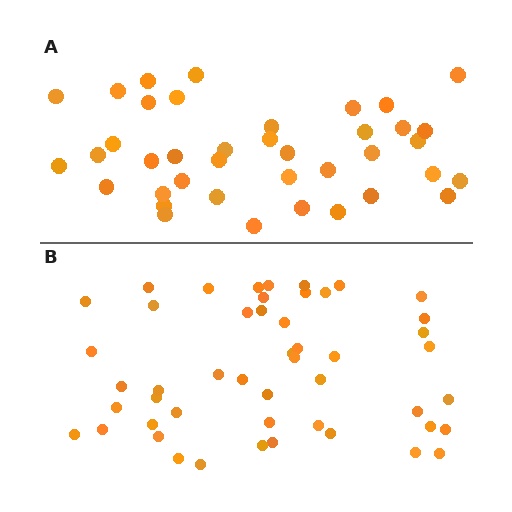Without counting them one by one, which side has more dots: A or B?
Region B (the bottom region) has more dots.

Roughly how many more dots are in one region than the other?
Region B has roughly 10 or so more dots than region A.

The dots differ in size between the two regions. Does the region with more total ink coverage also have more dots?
No. Region A has more total ink coverage because its dots are larger, but region B actually contains more individual dots. Total area can be misleading — the number of items is what matters here.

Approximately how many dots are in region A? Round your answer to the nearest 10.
About 40 dots. (The exact count is 39, which rounds to 40.)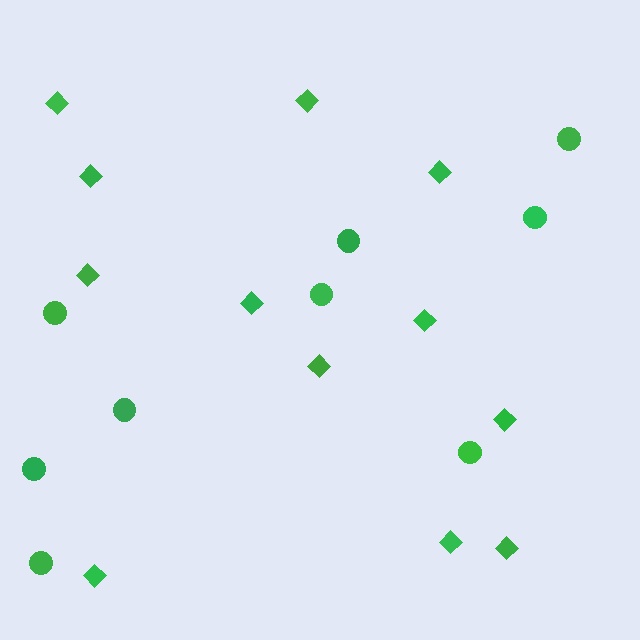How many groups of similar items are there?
There are 2 groups: one group of diamonds (12) and one group of circles (9).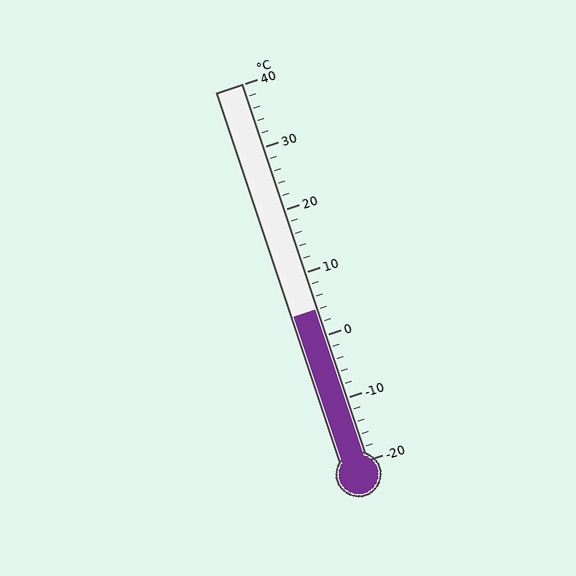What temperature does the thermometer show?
The thermometer shows approximately 4°C.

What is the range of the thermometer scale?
The thermometer scale ranges from -20°C to 40°C.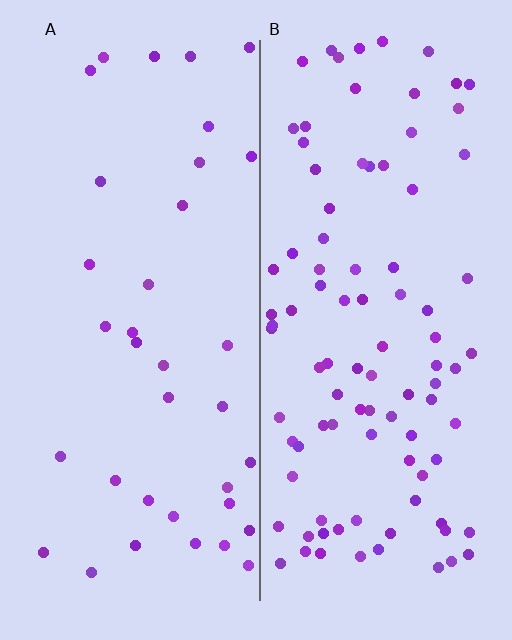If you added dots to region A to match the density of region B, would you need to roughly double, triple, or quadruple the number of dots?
Approximately triple.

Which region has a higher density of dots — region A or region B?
B (the right).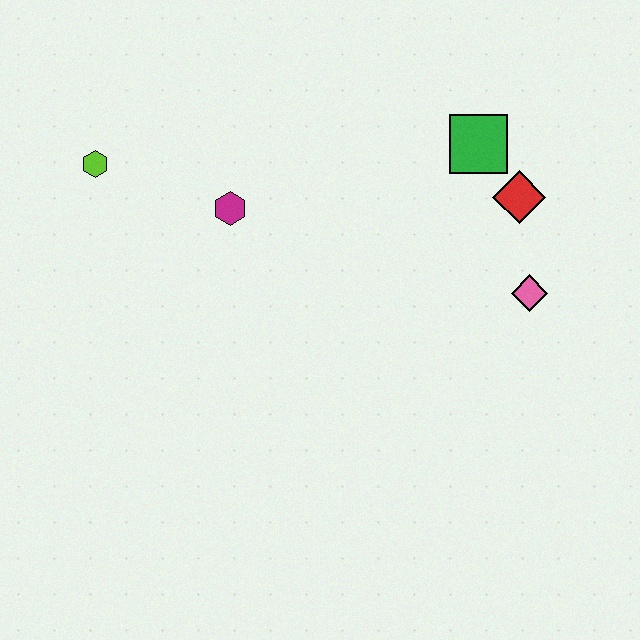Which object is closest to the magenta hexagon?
The lime hexagon is closest to the magenta hexagon.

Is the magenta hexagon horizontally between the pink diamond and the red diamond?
No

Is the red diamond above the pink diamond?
Yes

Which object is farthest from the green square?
The lime hexagon is farthest from the green square.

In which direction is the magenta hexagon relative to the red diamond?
The magenta hexagon is to the left of the red diamond.